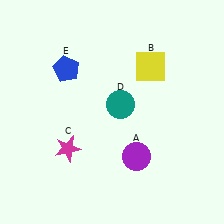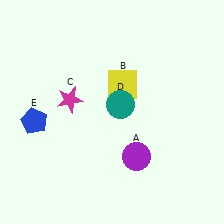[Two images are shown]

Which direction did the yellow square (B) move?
The yellow square (B) moved left.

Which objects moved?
The objects that moved are: the yellow square (B), the magenta star (C), the blue pentagon (E).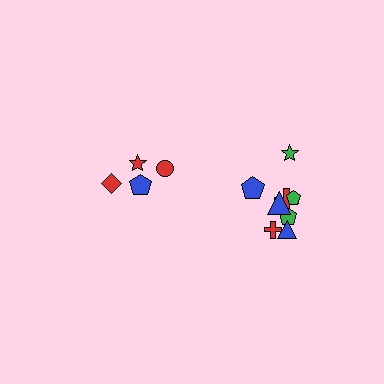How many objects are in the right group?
There are 8 objects.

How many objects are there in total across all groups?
There are 12 objects.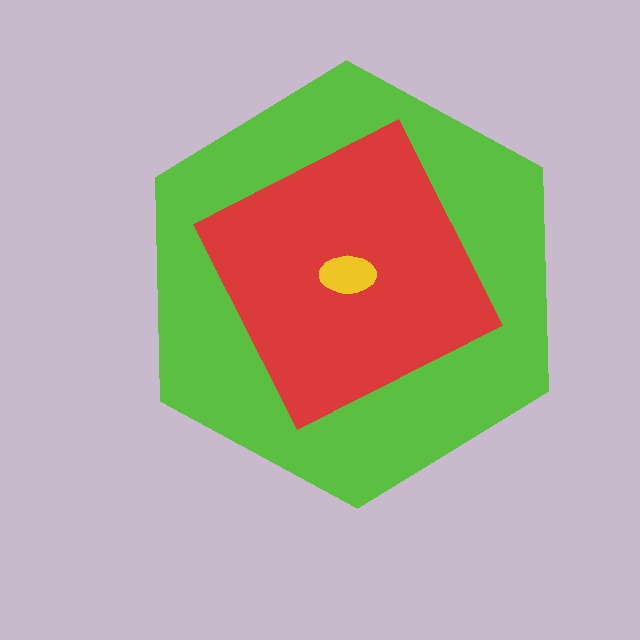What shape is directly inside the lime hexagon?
The red square.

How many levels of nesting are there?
3.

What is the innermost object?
The yellow ellipse.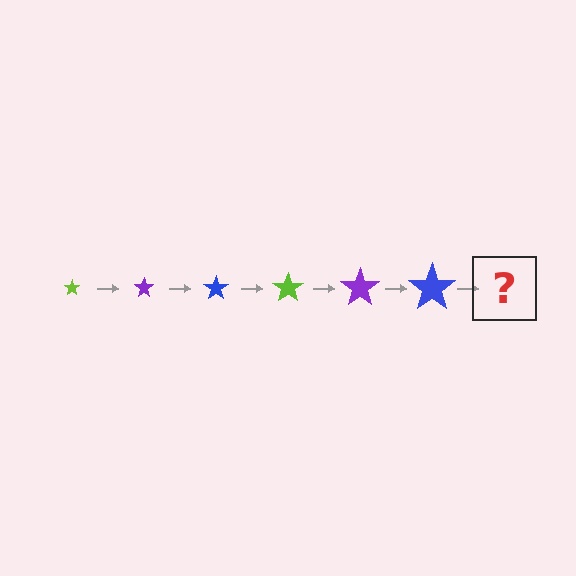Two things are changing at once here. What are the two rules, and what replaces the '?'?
The two rules are that the star grows larger each step and the color cycles through lime, purple, and blue. The '?' should be a lime star, larger than the previous one.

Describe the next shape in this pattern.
It should be a lime star, larger than the previous one.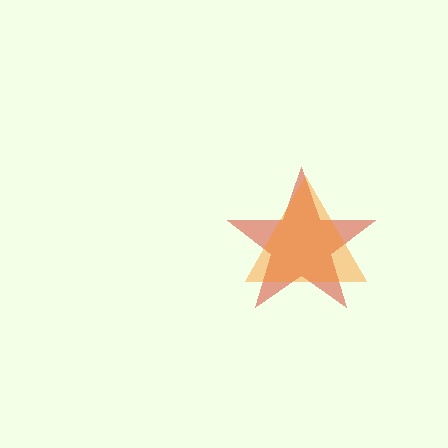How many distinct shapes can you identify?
There are 2 distinct shapes: a red star, an orange triangle.